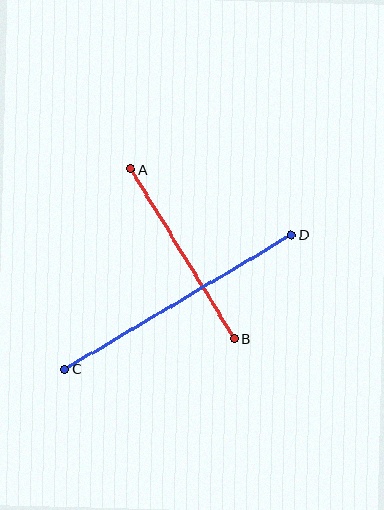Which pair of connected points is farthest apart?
Points C and D are farthest apart.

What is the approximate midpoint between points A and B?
The midpoint is at approximately (182, 254) pixels.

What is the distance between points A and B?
The distance is approximately 198 pixels.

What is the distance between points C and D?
The distance is approximately 263 pixels.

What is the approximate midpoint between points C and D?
The midpoint is at approximately (178, 302) pixels.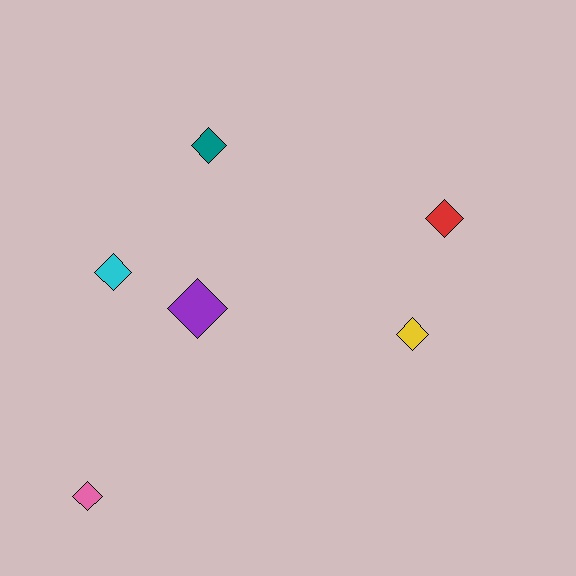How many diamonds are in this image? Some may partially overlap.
There are 6 diamonds.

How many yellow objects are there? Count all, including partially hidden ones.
There is 1 yellow object.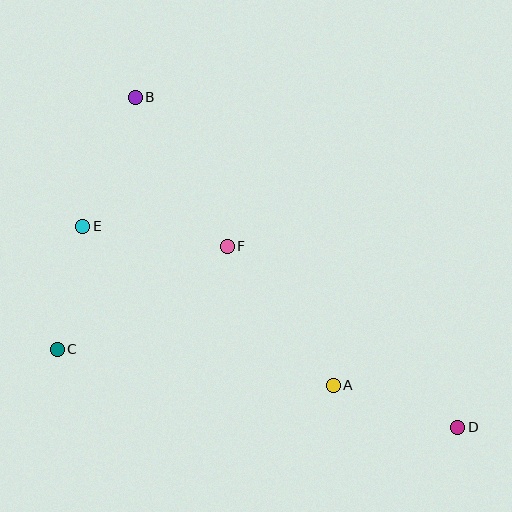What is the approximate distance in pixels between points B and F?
The distance between B and F is approximately 175 pixels.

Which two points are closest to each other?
Points C and E are closest to each other.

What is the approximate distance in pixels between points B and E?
The distance between B and E is approximately 140 pixels.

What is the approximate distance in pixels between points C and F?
The distance between C and F is approximately 199 pixels.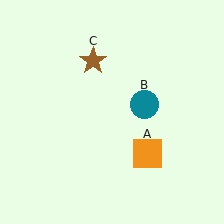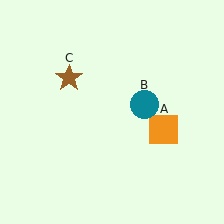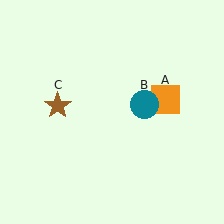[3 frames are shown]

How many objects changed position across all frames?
2 objects changed position: orange square (object A), brown star (object C).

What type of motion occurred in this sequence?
The orange square (object A), brown star (object C) rotated counterclockwise around the center of the scene.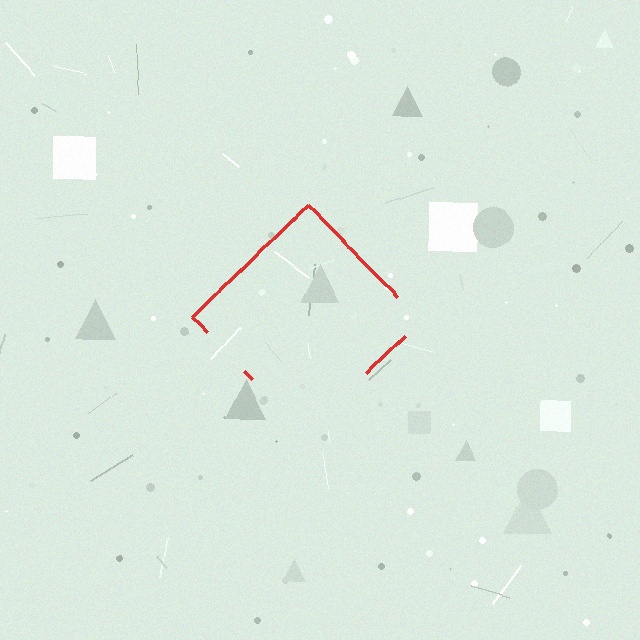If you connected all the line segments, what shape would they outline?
They would outline a diamond.